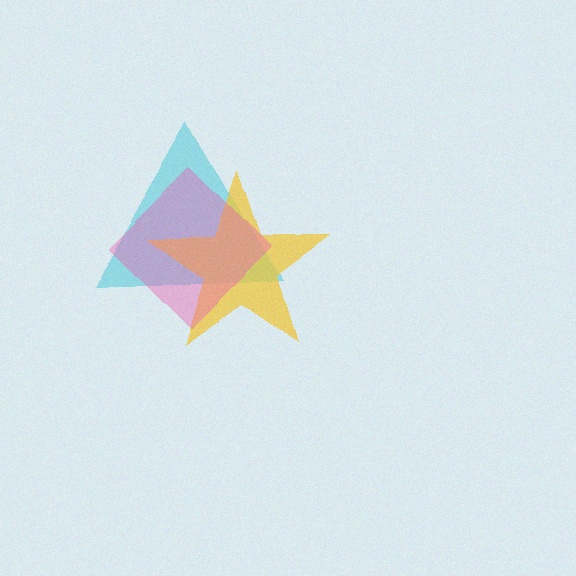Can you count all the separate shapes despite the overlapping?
Yes, there are 3 separate shapes.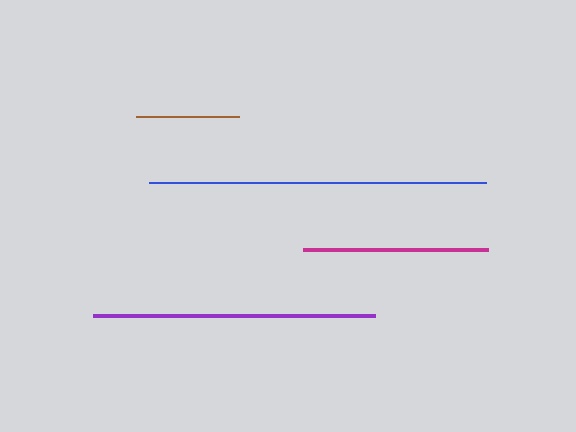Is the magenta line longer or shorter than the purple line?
The purple line is longer than the magenta line.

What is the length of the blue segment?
The blue segment is approximately 338 pixels long.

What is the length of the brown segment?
The brown segment is approximately 103 pixels long.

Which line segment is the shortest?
The brown line is the shortest at approximately 103 pixels.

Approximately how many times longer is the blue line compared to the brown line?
The blue line is approximately 3.3 times the length of the brown line.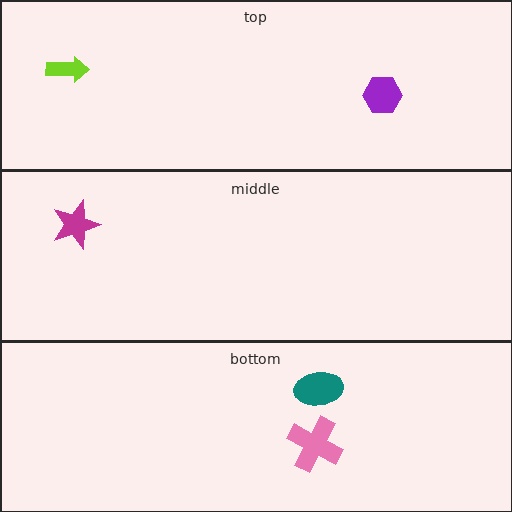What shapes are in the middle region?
The magenta star.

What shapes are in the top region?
The purple hexagon, the lime arrow.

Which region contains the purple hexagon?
The top region.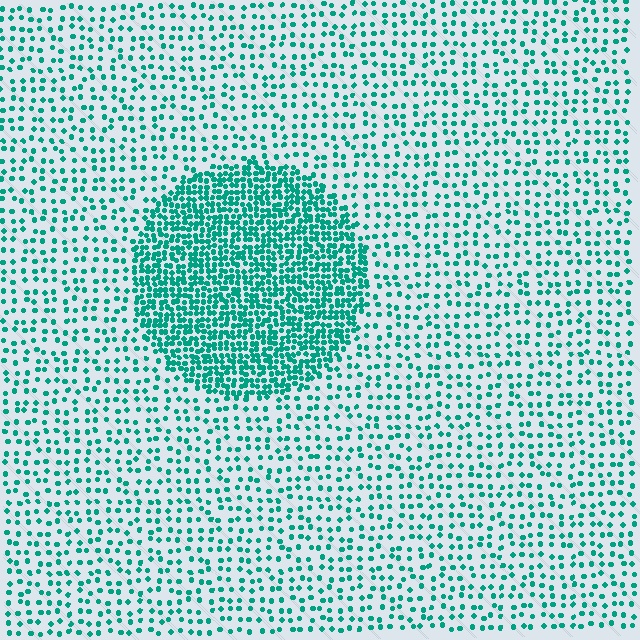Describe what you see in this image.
The image contains small teal elements arranged at two different densities. A circle-shaped region is visible where the elements are more densely packed than the surrounding area.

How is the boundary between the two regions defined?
The boundary is defined by a change in element density (approximately 2.8x ratio). All elements are the same color, size, and shape.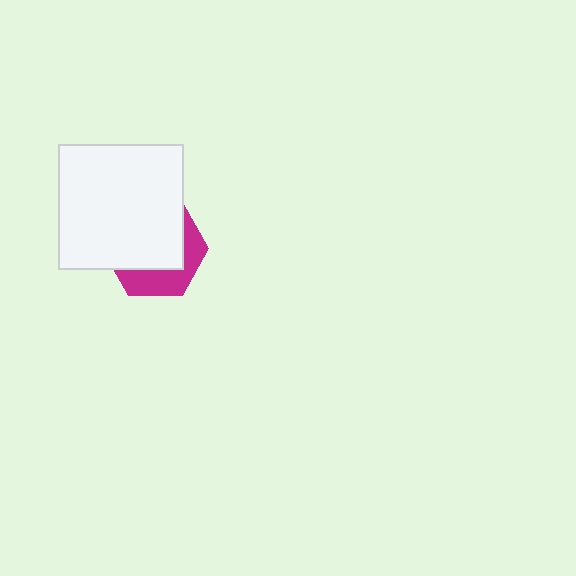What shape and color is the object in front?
The object in front is a white square.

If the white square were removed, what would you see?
You would see the complete magenta hexagon.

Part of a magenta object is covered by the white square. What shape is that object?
It is a hexagon.